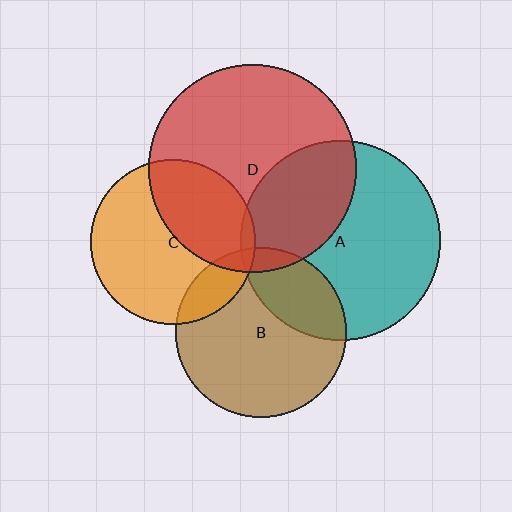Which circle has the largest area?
Circle D (red).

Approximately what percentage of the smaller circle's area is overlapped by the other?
Approximately 15%.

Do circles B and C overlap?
Yes.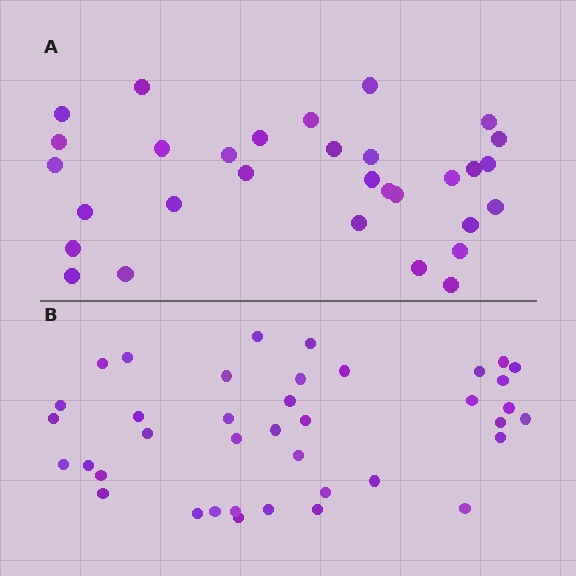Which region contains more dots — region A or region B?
Region B (the bottom region) has more dots.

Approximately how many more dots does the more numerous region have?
Region B has roughly 8 or so more dots than region A.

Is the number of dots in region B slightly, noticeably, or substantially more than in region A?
Region B has noticeably more, but not dramatically so. The ratio is roughly 1.3 to 1.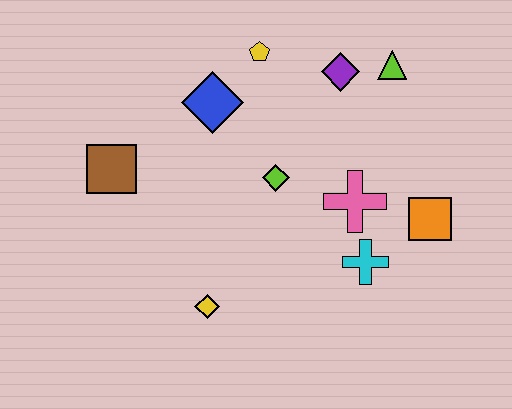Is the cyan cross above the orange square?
No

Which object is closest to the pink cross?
The cyan cross is closest to the pink cross.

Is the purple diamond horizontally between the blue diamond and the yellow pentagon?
No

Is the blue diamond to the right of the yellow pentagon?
No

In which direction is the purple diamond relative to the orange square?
The purple diamond is above the orange square.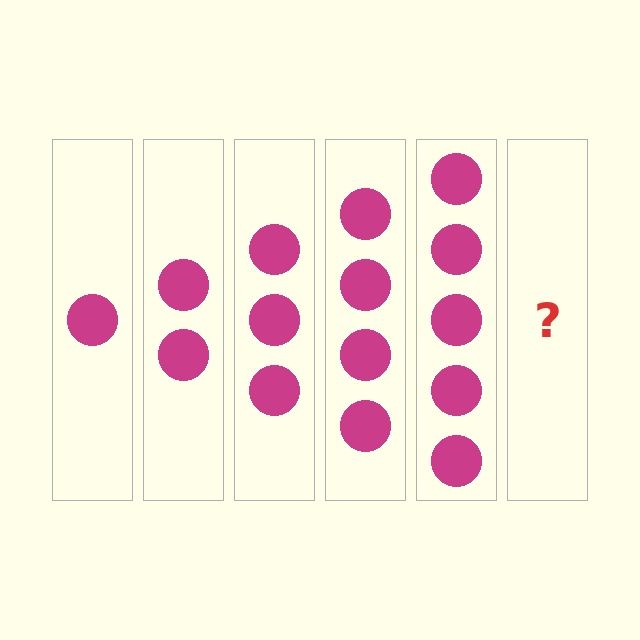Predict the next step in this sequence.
The next step is 6 circles.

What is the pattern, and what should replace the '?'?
The pattern is that each step adds one more circle. The '?' should be 6 circles.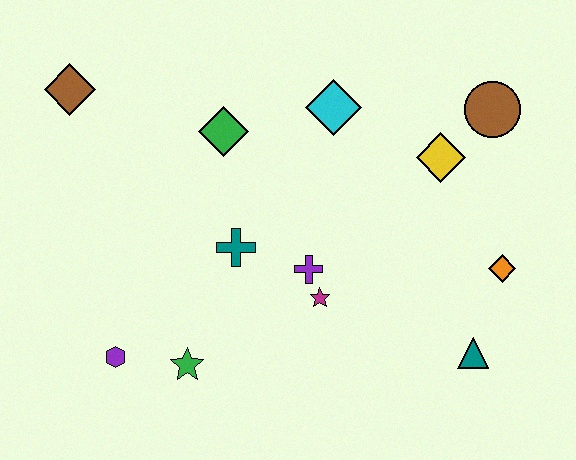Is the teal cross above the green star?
Yes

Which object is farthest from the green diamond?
The teal triangle is farthest from the green diamond.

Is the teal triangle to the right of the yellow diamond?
Yes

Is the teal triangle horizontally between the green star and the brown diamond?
No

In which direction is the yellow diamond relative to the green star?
The yellow diamond is to the right of the green star.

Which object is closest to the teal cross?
The purple cross is closest to the teal cross.